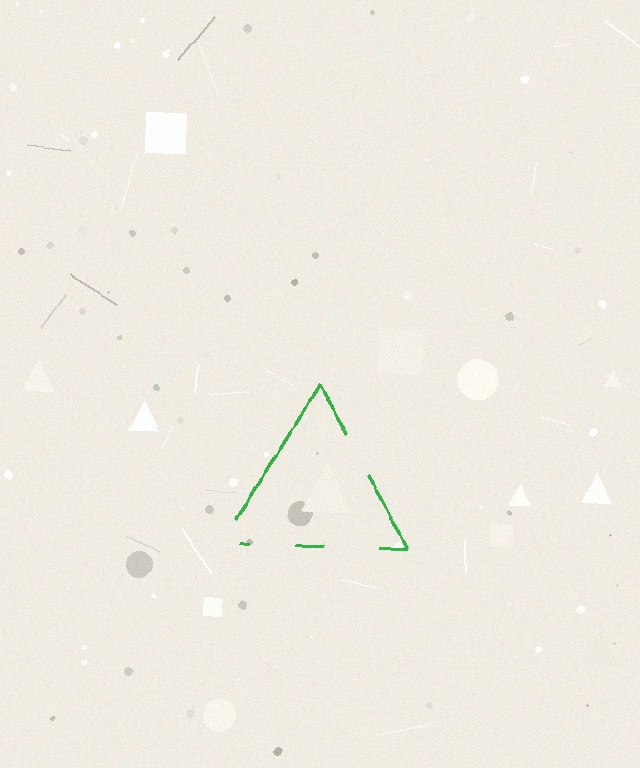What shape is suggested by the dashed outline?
The dashed outline suggests a triangle.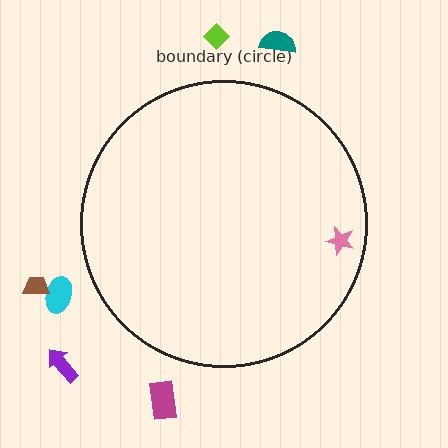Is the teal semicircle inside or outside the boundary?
Outside.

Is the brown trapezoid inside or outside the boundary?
Outside.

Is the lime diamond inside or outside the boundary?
Outside.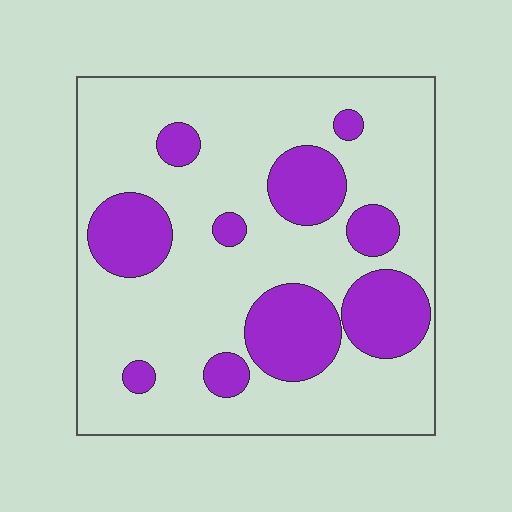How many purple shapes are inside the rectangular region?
10.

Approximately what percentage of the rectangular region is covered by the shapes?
Approximately 25%.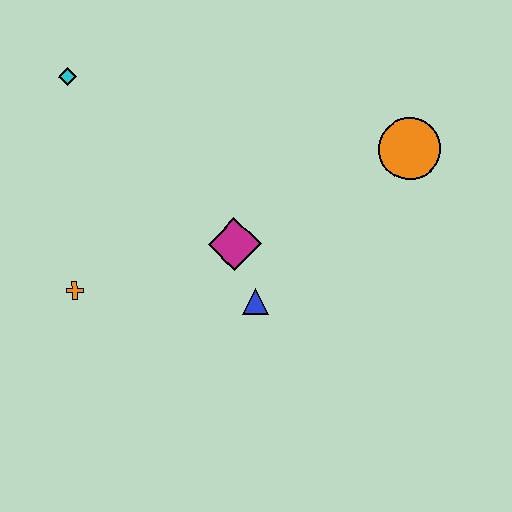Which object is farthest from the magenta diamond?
The cyan diamond is farthest from the magenta diamond.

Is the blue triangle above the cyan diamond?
No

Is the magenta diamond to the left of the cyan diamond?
No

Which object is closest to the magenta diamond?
The blue triangle is closest to the magenta diamond.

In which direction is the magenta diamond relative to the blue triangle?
The magenta diamond is above the blue triangle.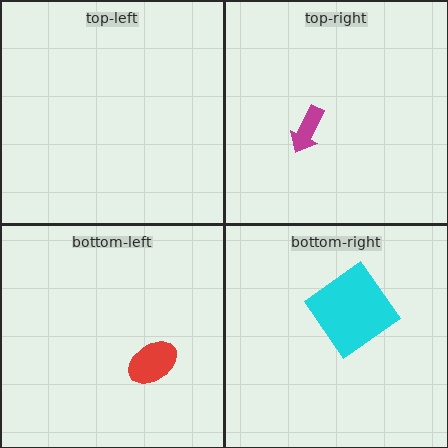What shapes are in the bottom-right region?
The cyan diamond.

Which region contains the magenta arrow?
The top-right region.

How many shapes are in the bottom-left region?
1.